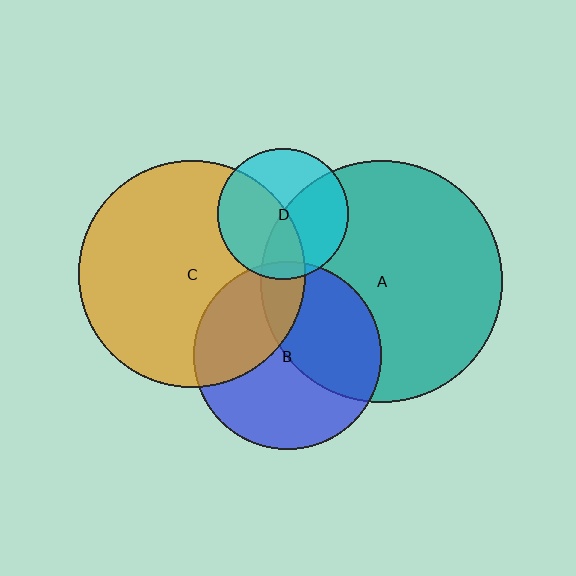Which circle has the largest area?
Circle A (teal).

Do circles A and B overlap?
Yes.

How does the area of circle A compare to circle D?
Approximately 3.4 times.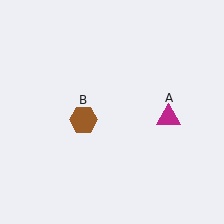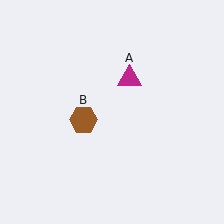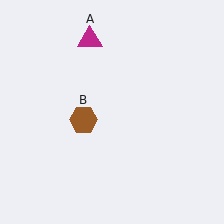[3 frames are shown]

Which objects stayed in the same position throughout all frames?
Brown hexagon (object B) remained stationary.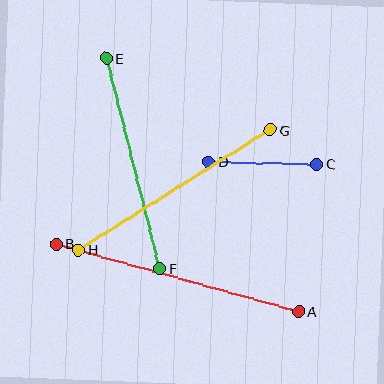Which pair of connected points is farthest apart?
Points A and B are farthest apart.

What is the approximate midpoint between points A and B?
The midpoint is at approximately (177, 278) pixels.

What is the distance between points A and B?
The distance is approximately 252 pixels.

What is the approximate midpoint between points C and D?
The midpoint is at approximately (263, 163) pixels.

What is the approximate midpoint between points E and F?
The midpoint is at approximately (133, 163) pixels.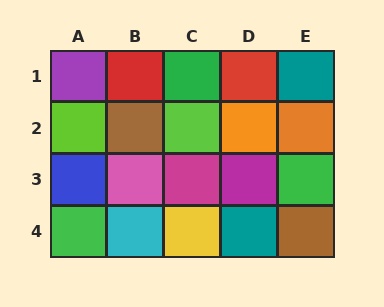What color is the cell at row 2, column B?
Brown.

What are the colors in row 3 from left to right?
Blue, pink, magenta, magenta, green.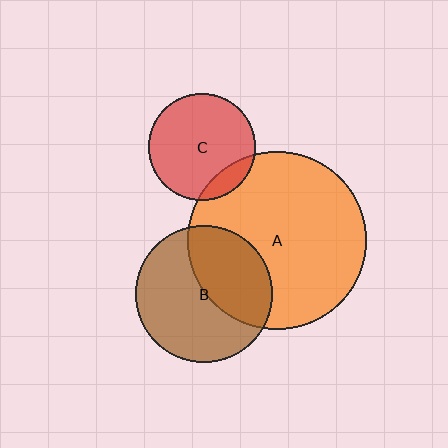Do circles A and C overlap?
Yes.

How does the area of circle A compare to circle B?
Approximately 1.7 times.